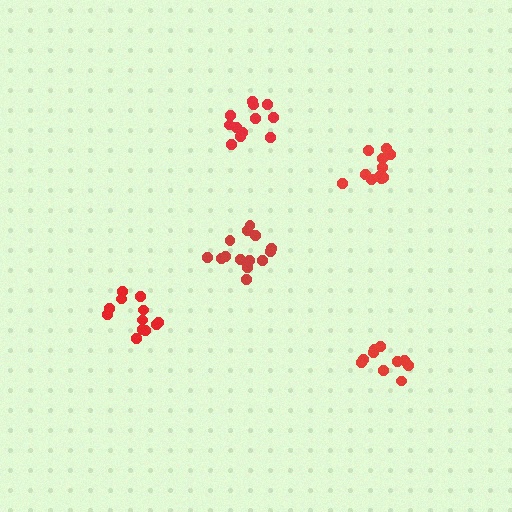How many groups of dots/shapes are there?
There are 5 groups.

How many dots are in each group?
Group 1: 10 dots, Group 2: 14 dots, Group 3: 12 dots, Group 4: 11 dots, Group 5: 12 dots (59 total).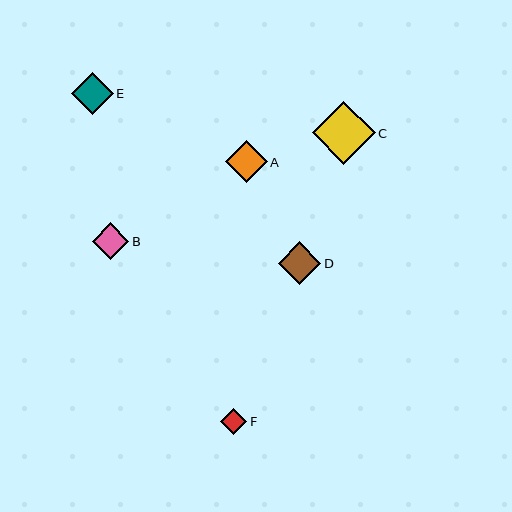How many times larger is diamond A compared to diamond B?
Diamond A is approximately 1.2 times the size of diamond B.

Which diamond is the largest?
Diamond C is the largest with a size of approximately 63 pixels.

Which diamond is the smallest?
Diamond F is the smallest with a size of approximately 26 pixels.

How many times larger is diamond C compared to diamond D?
Diamond C is approximately 1.5 times the size of diamond D.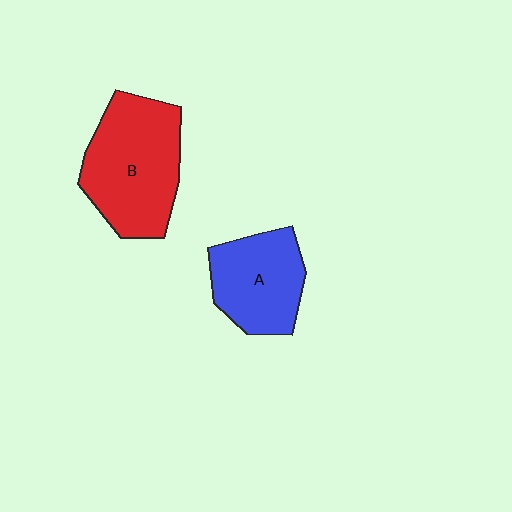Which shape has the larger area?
Shape B (red).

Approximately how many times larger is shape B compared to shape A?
Approximately 1.4 times.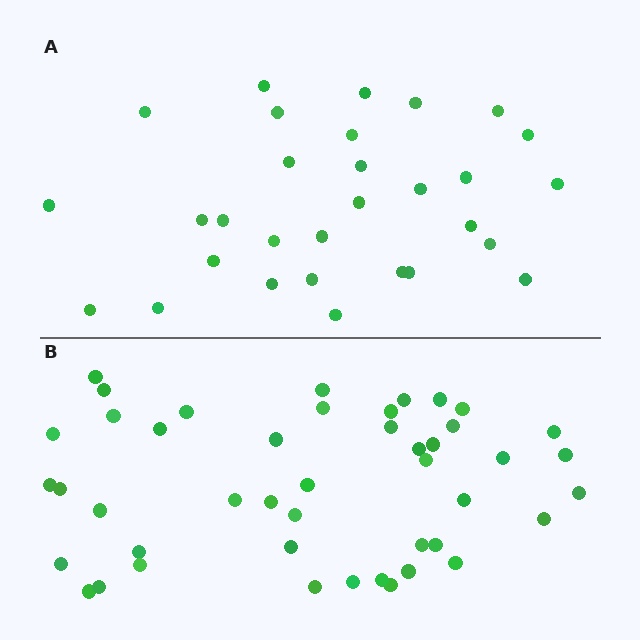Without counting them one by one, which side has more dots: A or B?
Region B (the bottom region) has more dots.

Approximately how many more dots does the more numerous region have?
Region B has approximately 15 more dots than region A.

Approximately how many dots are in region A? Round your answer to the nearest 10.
About 30 dots.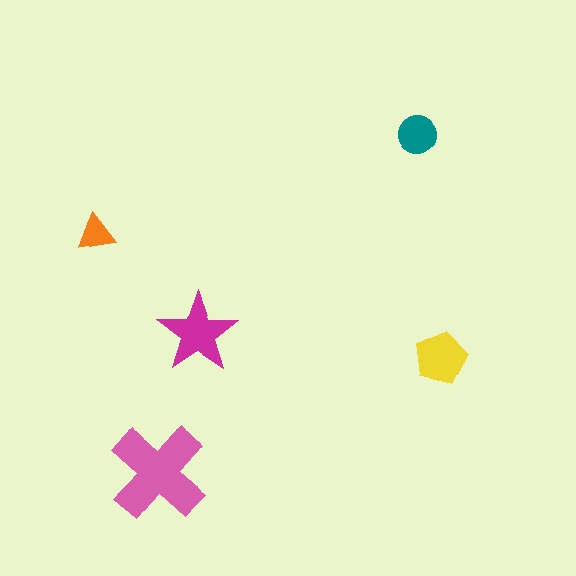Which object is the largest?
The pink cross.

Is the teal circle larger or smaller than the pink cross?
Smaller.